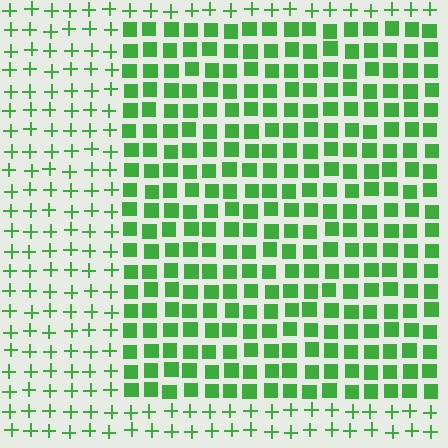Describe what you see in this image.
The image is filled with small green elements arranged in a uniform grid. A rectangle-shaped region contains squares, while the surrounding area contains plus signs. The boundary is defined purely by the change in element shape.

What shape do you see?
I see a rectangle.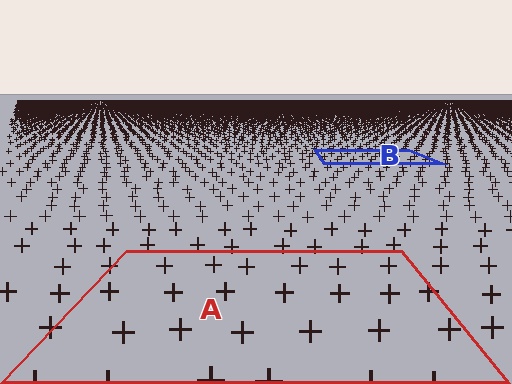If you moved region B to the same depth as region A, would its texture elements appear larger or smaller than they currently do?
They would appear larger. At a closer depth, the same texture elements are projected at a bigger on-screen size.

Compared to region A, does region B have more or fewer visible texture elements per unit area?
Region B has more texture elements per unit area — they are packed more densely because it is farther away.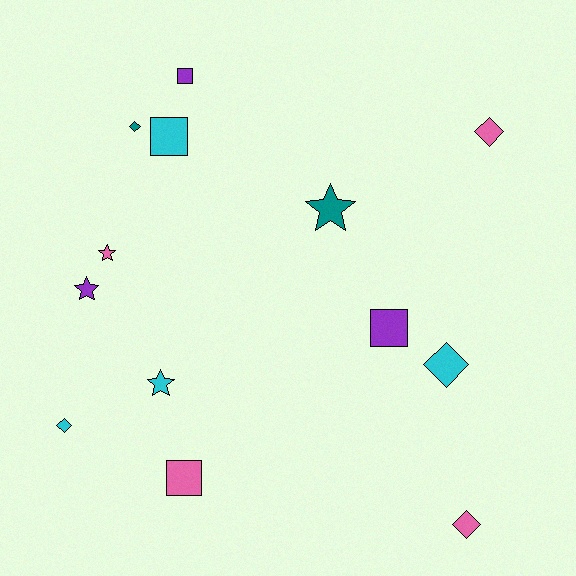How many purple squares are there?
There are 2 purple squares.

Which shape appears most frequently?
Diamond, with 5 objects.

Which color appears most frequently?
Cyan, with 4 objects.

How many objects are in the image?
There are 13 objects.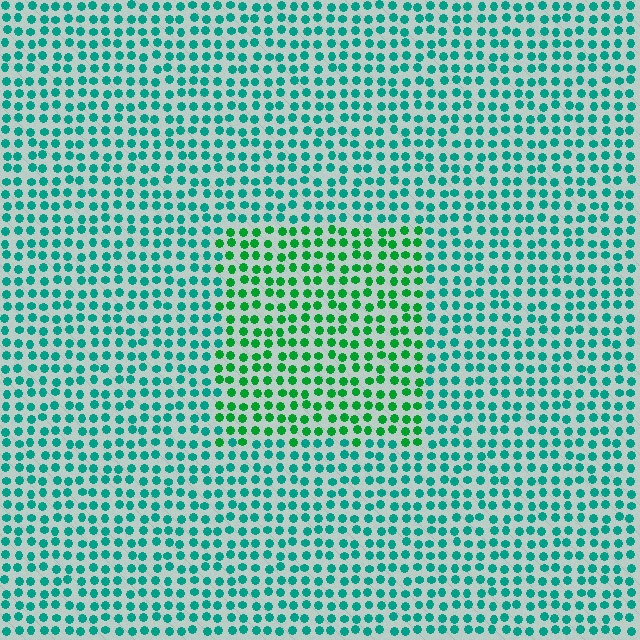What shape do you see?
I see a rectangle.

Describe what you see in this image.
The image is filled with small teal elements in a uniform arrangement. A rectangle-shaped region is visible where the elements are tinted to a slightly different hue, forming a subtle color boundary.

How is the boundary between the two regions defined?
The boundary is defined purely by a slight shift in hue (about 35 degrees). Spacing, size, and orientation are identical on both sides.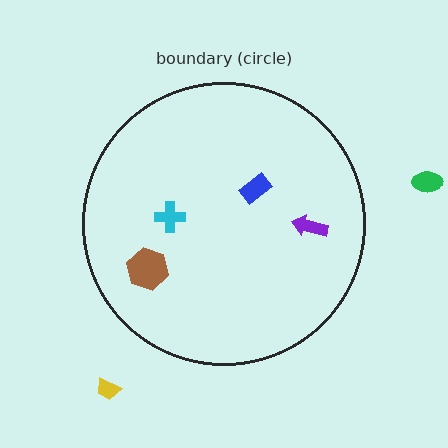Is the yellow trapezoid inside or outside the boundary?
Outside.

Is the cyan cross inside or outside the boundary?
Inside.